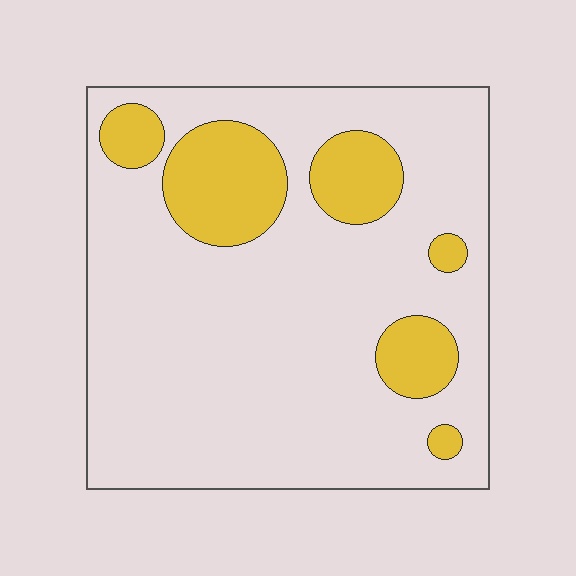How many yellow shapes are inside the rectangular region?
6.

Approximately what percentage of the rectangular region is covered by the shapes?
Approximately 20%.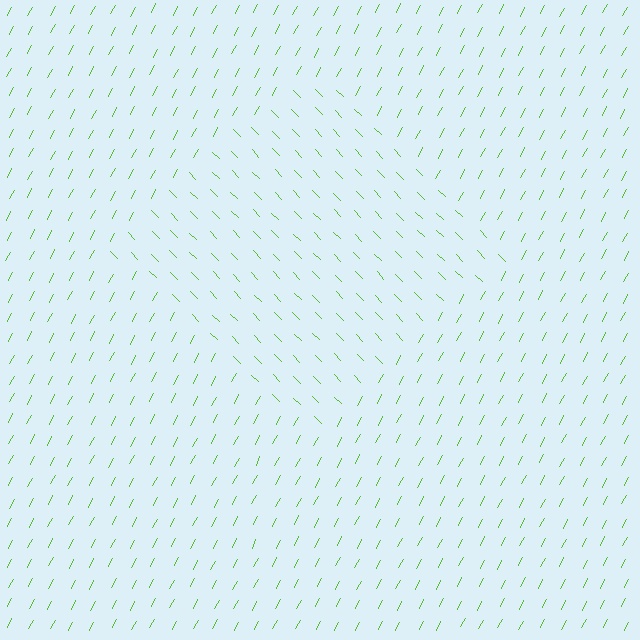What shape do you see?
I see a diamond.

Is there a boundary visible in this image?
Yes, there is a texture boundary formed by a change in line orientation.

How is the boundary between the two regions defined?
The boundary is defined purely by a change in line orientation (approximately 72 degrees difference). All lines are the same color and thickness.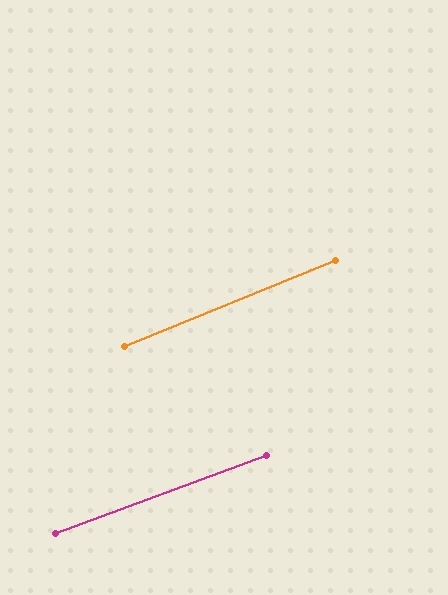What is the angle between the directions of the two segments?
Approximately 2 degrees.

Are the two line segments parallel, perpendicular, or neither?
Parallel — their directions differ by only 1.7°.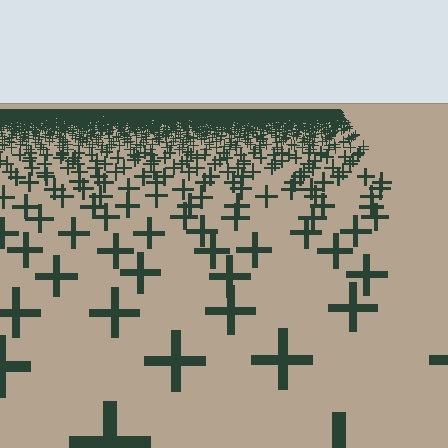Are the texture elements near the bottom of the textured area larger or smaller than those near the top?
Larger. Near the bottom, elements are closer to the viewer and appear at a bigger on-screen size.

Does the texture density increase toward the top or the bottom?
Density increases toward the top.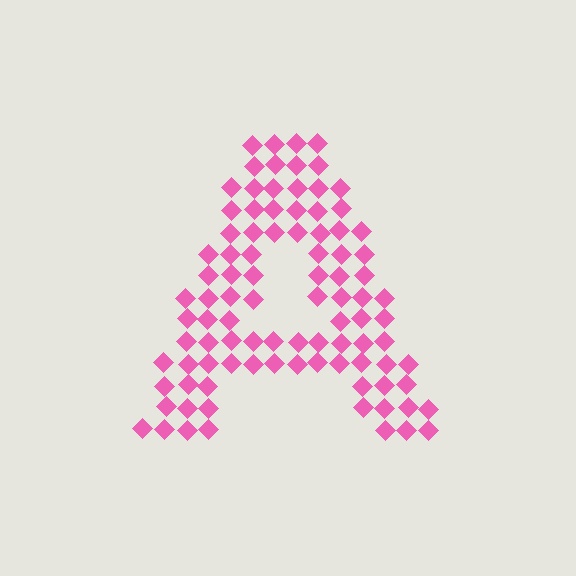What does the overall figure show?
The overall figure shows the letter A.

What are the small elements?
The small elements are diamonds.